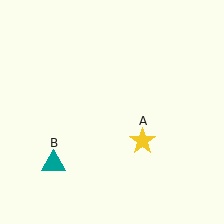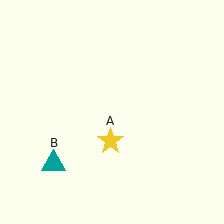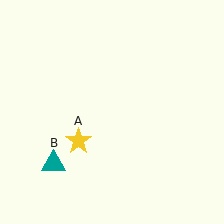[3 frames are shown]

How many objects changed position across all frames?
1 object changed position: yellow star (object A).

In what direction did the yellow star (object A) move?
The yellow star (object A) moved left.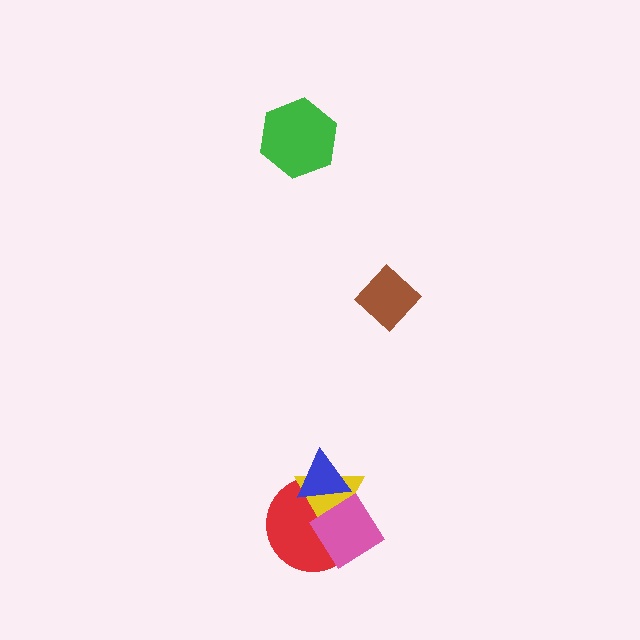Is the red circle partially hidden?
Yes, it is partially covered by another shape.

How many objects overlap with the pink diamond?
3 objects overlap with the pink diamond.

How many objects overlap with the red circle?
3 objects overlap with the red circle.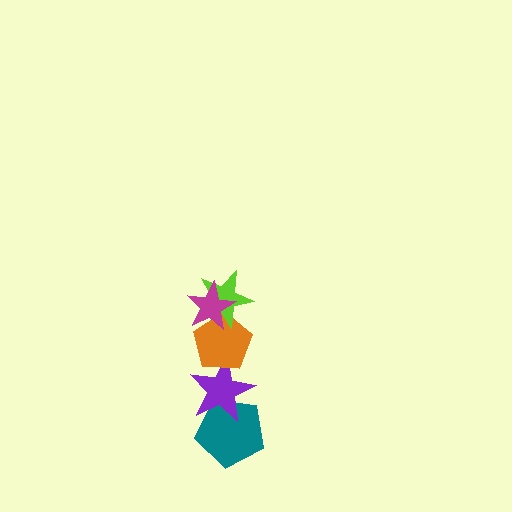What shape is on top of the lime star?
The magenta star is on top of the lime star.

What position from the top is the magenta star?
The magenta star is 1st from the top.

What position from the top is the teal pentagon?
The teal pentagon is 5th from the top.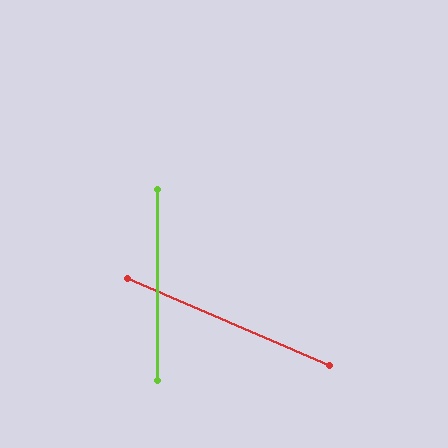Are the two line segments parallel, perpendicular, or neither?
Neither parallel nor perpendicular — they differ by about 67°.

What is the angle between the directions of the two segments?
Approximately 67 degrees.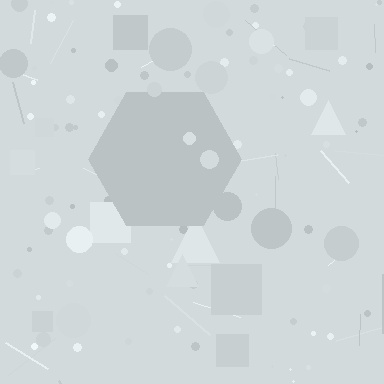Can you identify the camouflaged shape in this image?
The camouflaged shape is a hexagon.